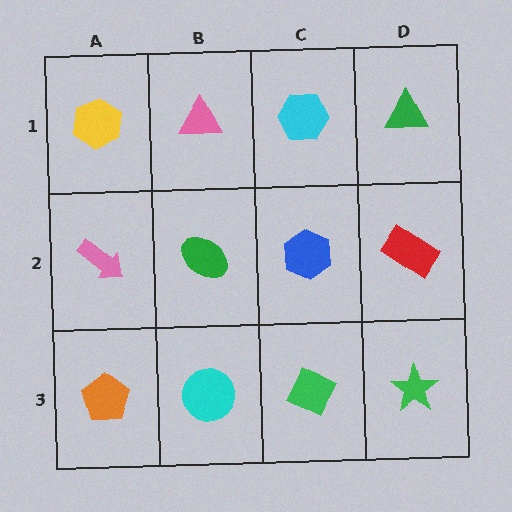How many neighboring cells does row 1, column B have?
3.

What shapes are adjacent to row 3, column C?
A blue hexagon (row 2, column C), a cyan circle (row 3, column B), a green star (row 3, column D).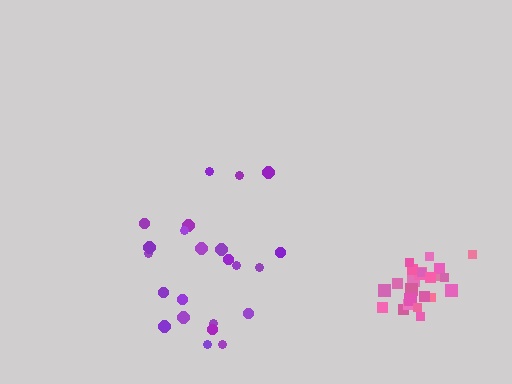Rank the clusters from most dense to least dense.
pink, purple.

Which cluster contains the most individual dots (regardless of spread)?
Purple (23).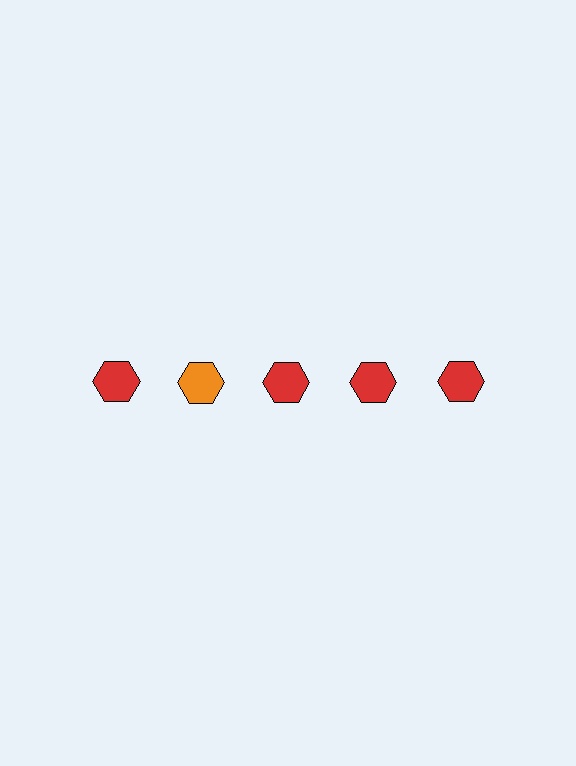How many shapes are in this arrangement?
There are 5 shapes arranged in a grid pattern.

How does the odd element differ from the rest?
It has a different color: orange instead of red.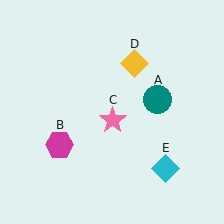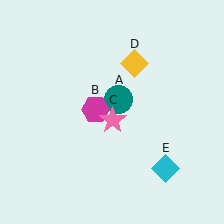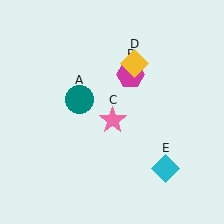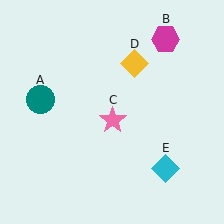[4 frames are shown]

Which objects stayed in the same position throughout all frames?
Pink star (object C) and yellow diamond (object D) and cyan diamond (object E) remained stationary.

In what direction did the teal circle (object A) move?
The teal circle (object A) moved left.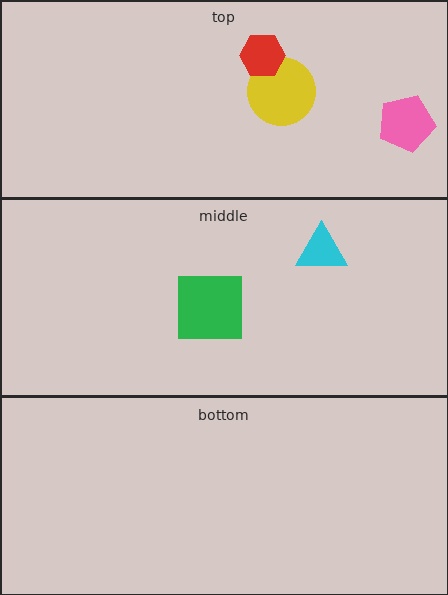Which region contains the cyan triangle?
The middle region.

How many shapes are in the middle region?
2.